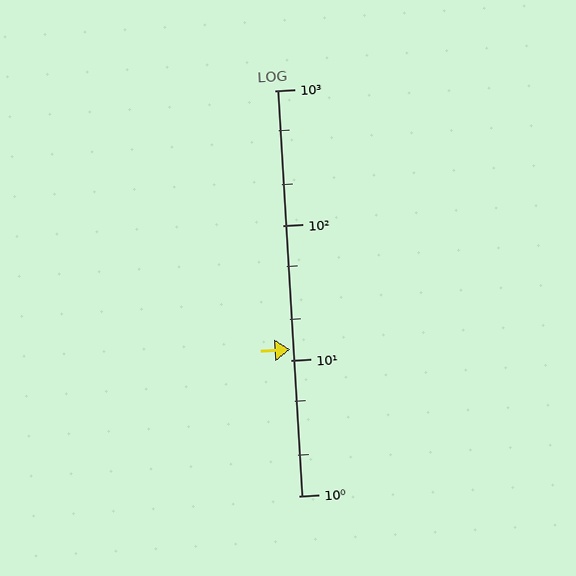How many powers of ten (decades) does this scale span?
The scale spans 3 decades, from 1 to 1000.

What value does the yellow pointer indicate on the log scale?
The pointer indicates approximately 12.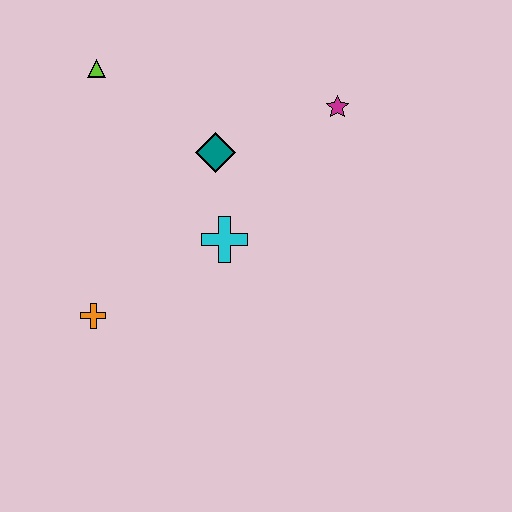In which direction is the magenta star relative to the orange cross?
The magenta star is to the right of the orange cross.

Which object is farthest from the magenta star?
The orange cross is farthest from the magenta star.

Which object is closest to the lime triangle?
The teal diamond is closest to the lime triangle.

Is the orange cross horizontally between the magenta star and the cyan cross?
No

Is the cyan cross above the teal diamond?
No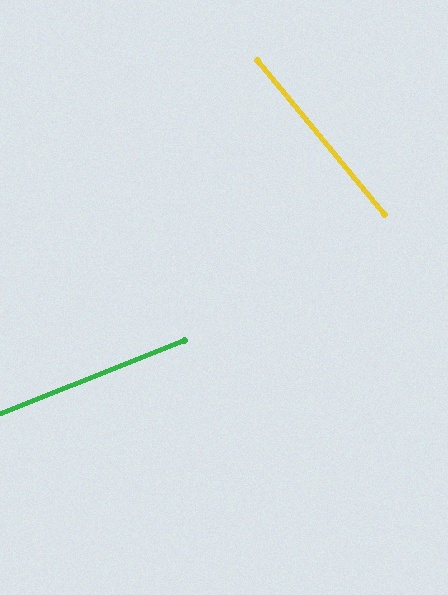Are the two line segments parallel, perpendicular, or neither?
Neither parallel nor perpendicular — they differ by about 72°.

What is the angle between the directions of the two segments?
Approximately 72 degrees.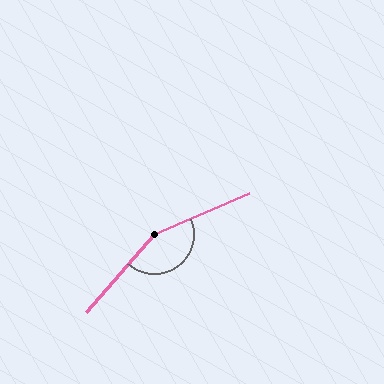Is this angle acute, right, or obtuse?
It is obtuse.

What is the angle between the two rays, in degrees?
Approximately 154 degrees.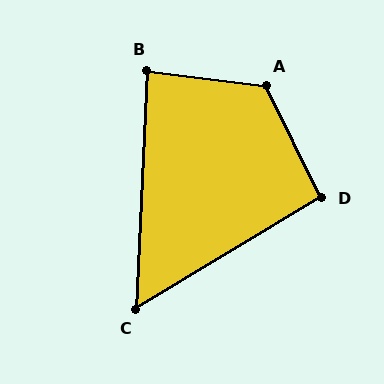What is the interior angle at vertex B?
Approximately 85 degrees (approximately right).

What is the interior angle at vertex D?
Approximately 95 degrees (approximately right).